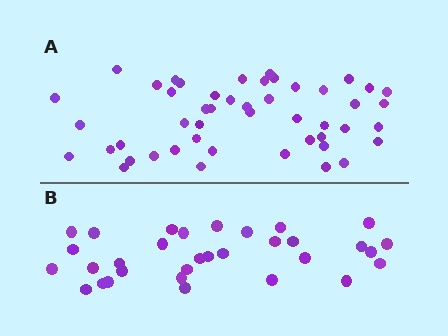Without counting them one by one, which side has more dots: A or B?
Region A (the top region) has more dots.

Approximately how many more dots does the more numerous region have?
Region A has approximately 15 more dots than region B.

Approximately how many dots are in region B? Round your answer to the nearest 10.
About 30 dots. (The exact count is 32, which rounds to 30.)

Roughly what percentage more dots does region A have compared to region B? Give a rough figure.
About 50% more.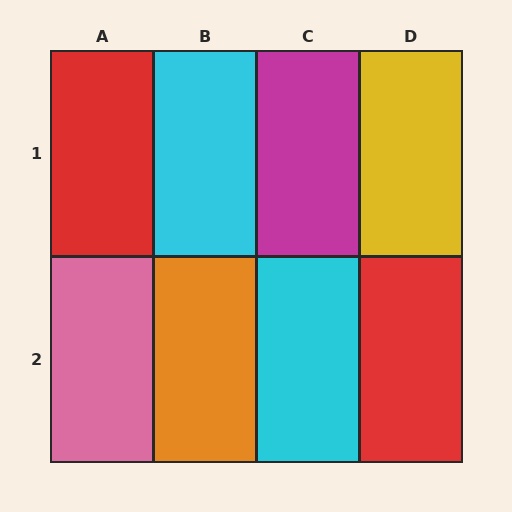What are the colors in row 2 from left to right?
Pink, orange, cyan, red.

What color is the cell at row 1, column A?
Red.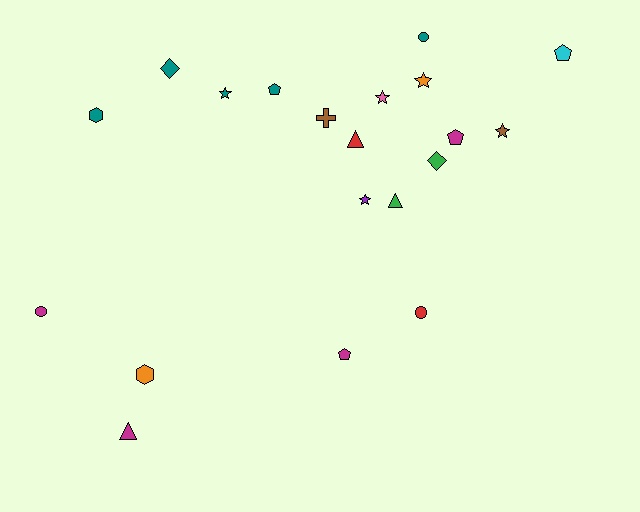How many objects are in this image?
There are 20 objects.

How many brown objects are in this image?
There are 2 brown objects.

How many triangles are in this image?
There are 3 triangles.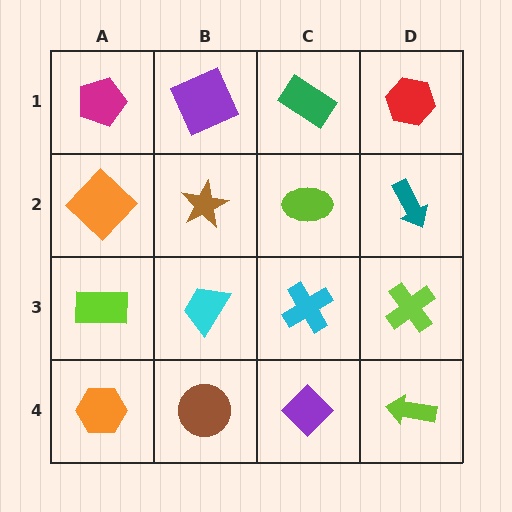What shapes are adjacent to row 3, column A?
An orange diamond (row 2, column A), an orange hexagon (row 4, column A), a cyan trapezoid (row 3, column B).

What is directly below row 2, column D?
A lime cross.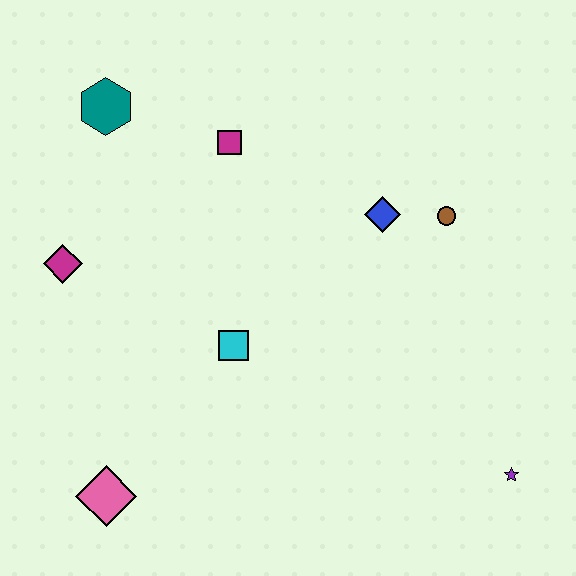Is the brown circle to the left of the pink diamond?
No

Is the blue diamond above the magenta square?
No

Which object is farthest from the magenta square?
The purple star is farthest from the magenta square.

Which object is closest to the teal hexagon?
The magenta square is closest to the teal hexagon.